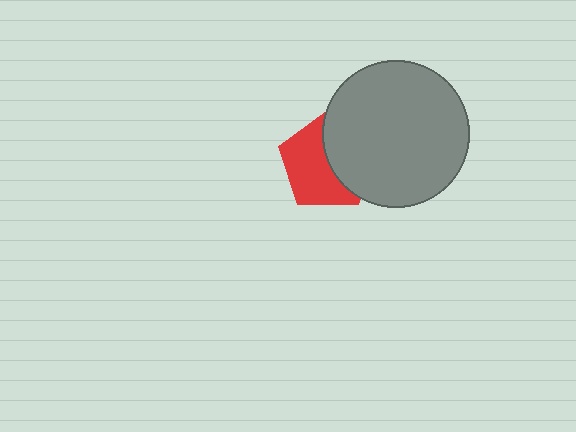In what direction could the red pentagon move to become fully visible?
The red pentagon could move left. That would shift it out from behind the gray circle entirely.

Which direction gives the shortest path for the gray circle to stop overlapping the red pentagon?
Moving right gives the shortest separation.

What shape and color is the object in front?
The object in front is a gray circle.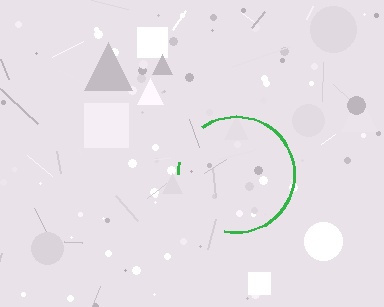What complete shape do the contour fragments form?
The contour fragments form a circle.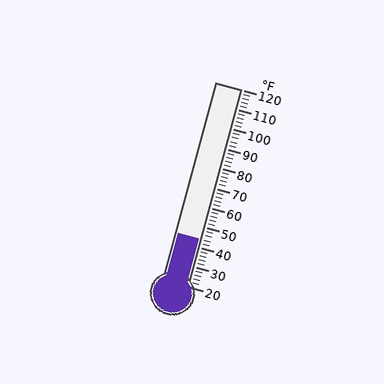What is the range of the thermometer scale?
The thermometer scale ranges from 20°F to 120°F.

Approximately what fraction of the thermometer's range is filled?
The thermometer is filled to approximately 25% of its range.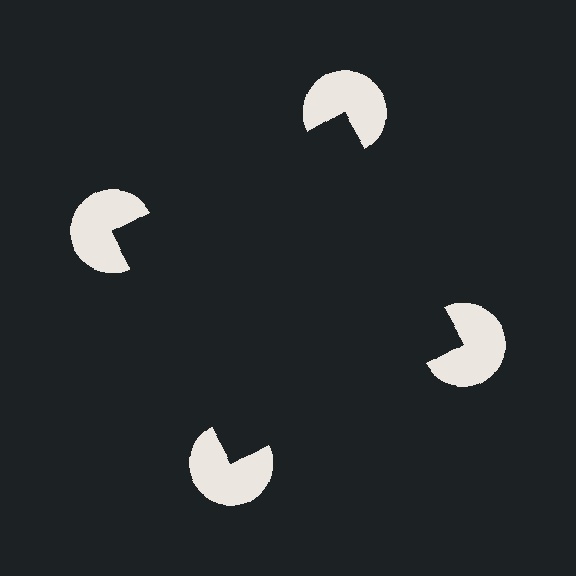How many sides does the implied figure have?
4 sides.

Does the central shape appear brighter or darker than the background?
It typically appears slightly darker than the background, even though no actual brightness change is drawn.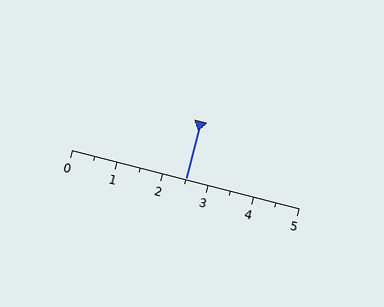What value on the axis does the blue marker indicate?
The marker indicates approximately 2.5.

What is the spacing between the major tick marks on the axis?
The major ticks are spaced 1 apart.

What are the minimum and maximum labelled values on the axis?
The axis runs from 0 to 5.